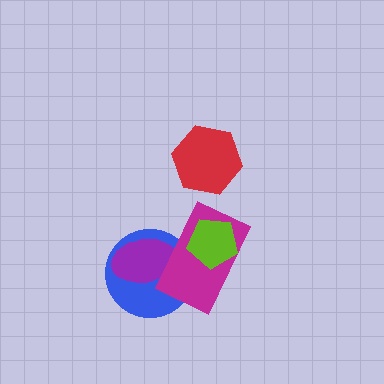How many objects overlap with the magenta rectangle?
3 objects overlap with the magenta rectangle.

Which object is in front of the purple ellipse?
The magenta rectangle is in front of the purple ellipse.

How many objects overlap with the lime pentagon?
1 object overlaps with the lime pentagon.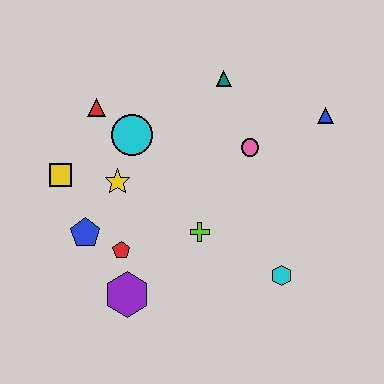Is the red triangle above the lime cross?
Yes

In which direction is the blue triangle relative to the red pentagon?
The blue triangle is to the right of the red pentagon.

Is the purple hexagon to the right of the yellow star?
Yes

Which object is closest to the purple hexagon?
The red pentagon is closest to the purple hexagon.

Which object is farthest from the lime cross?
The blue triangle is farthest from the lime cross.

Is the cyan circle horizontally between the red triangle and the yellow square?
No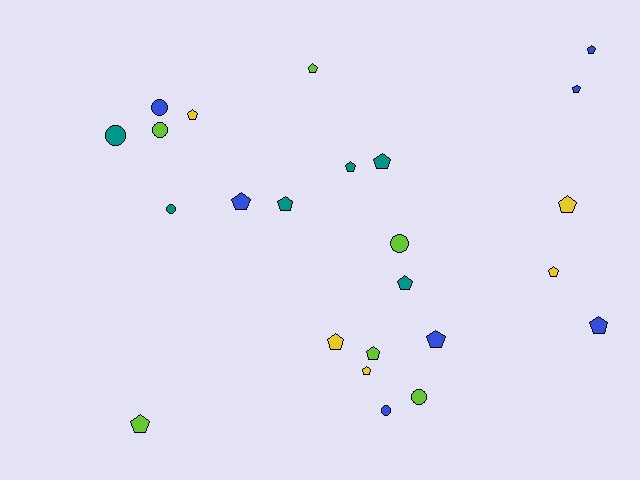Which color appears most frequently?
Blue, with 7 objects.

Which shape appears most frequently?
Pentagon, with 17 objects.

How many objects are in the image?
There are 24 objects.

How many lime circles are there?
There are 3 lime circles.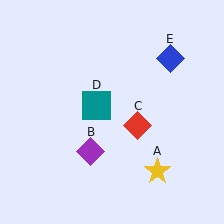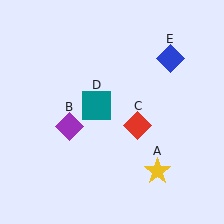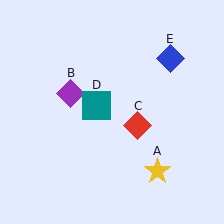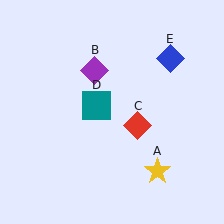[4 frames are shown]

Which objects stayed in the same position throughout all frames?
Yellow star (object A) and red diamond (object C) and teal square (object D) and blue diamond (object E) remained stationary.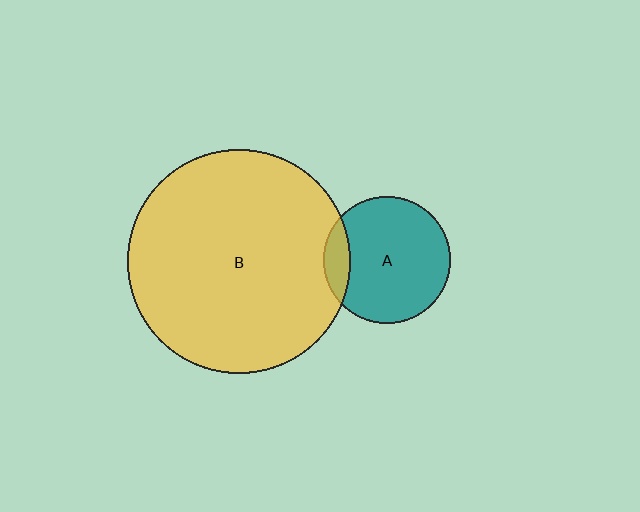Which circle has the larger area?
Circle B (yellow).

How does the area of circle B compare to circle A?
Approximately 3.1 times.